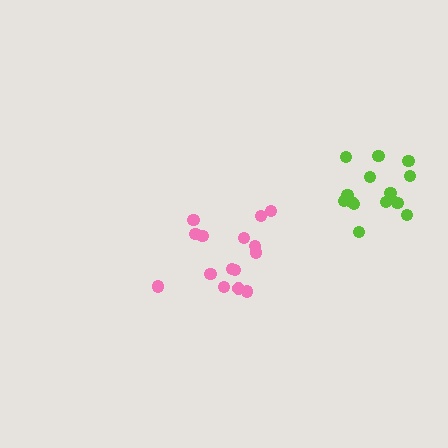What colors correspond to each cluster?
The clusters are colored: pink, lime.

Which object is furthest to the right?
The lime cluster is rightmost.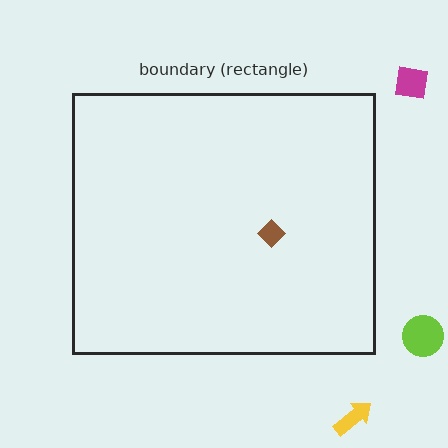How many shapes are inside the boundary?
1 inside, 3 outside.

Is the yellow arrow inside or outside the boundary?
Outside.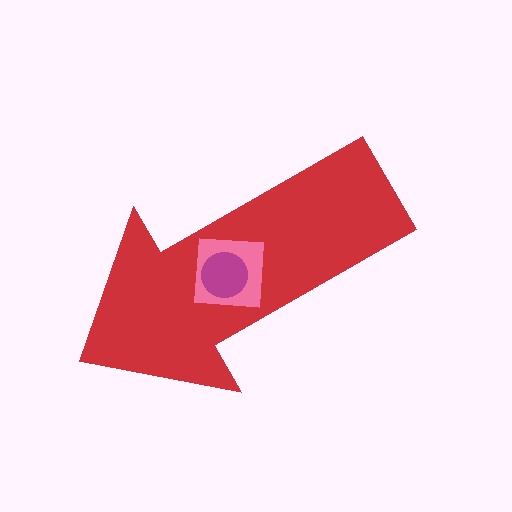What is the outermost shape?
The red arrow.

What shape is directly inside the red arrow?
The pink square.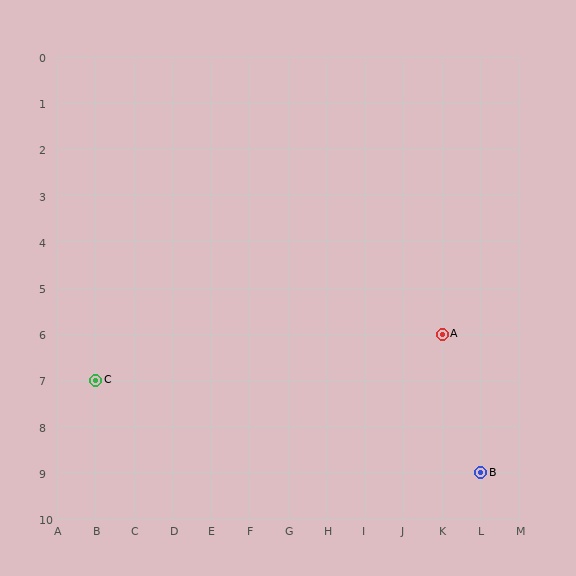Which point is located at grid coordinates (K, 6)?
Point A is at (K, 6).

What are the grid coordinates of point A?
Point A is at grid coordinates (K, 6).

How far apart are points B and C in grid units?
Points B and C are 10 columns and 2 rows apart (about 10.2 grid units diagonally).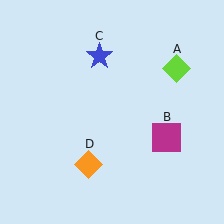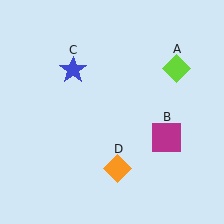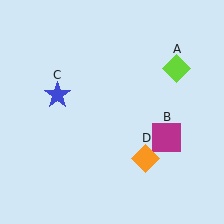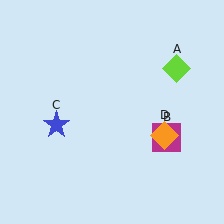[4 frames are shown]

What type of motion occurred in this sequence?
The blue star (object C), orange diamond (object D) rotated counterclockwise around the center of the scene.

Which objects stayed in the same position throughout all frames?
Lime diamond (object A) and magenta square (object B) remained stationary.